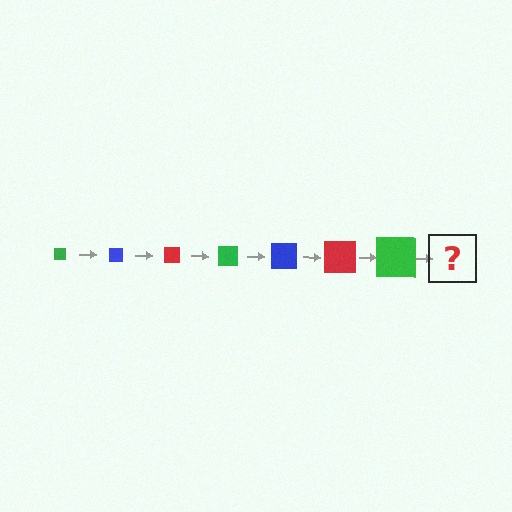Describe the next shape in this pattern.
It should be a blue square, larger than the previous one.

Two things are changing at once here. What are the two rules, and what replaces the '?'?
The two rules are that the square grows larger each step and the color cycles through green, blue, and red. The '?' should be a blue square, larger than the previous one.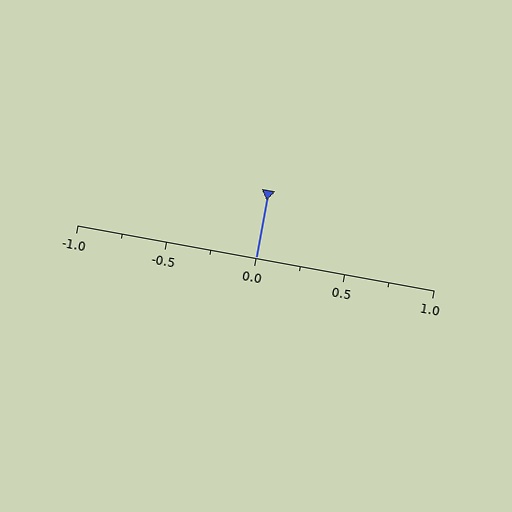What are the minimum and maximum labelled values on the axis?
The axis runs from -1.0 to 1.0.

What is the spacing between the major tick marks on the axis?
The major ticks are spaced 0.5 apart.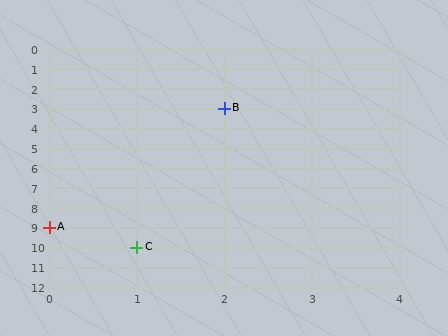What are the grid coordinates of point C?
Point C is at grid coordinates (1, 10).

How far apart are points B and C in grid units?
Points B and C are 1 column and 7 rows apart (about 7.1 grid units diagonally).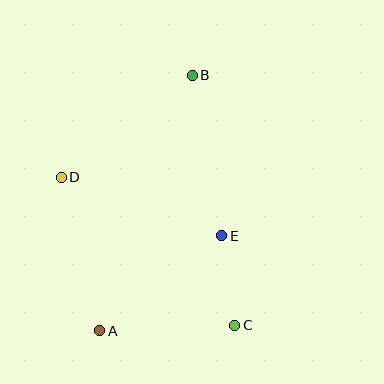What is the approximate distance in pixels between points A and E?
The distance between A and E is approximately 154 pixels.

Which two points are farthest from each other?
Points A and B are farthest from each other.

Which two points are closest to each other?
Points C and E are closest to each other.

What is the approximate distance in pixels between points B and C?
The distance between B and C is approximately 254 pixels.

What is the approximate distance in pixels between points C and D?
The distance between C and D is approximately 228 pixels.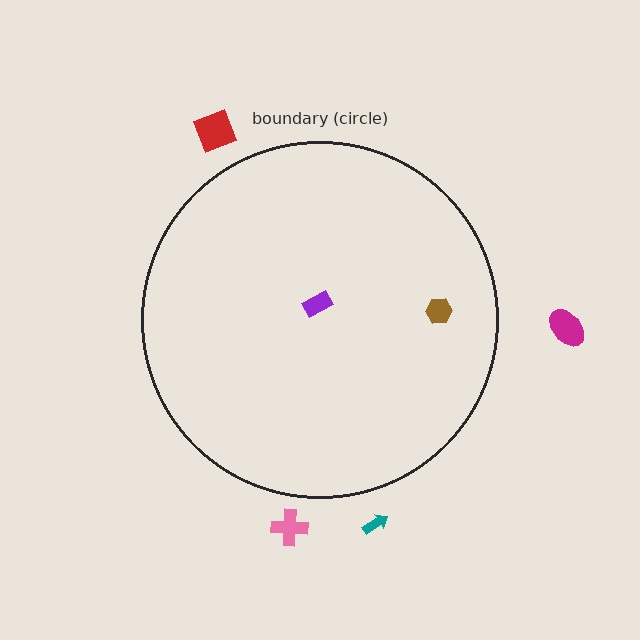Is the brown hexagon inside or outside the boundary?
Inside.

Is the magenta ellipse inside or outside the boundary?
Outside.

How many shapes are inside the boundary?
2 inside, 4 outside.